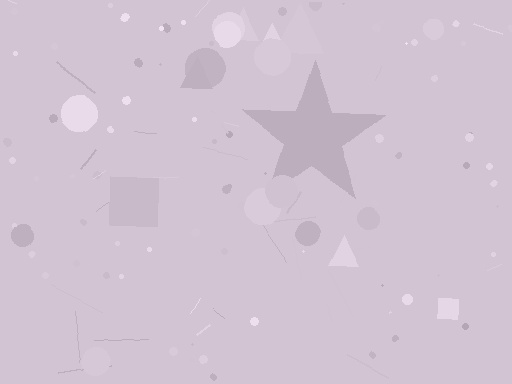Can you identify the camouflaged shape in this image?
The camouflaged shape is a star.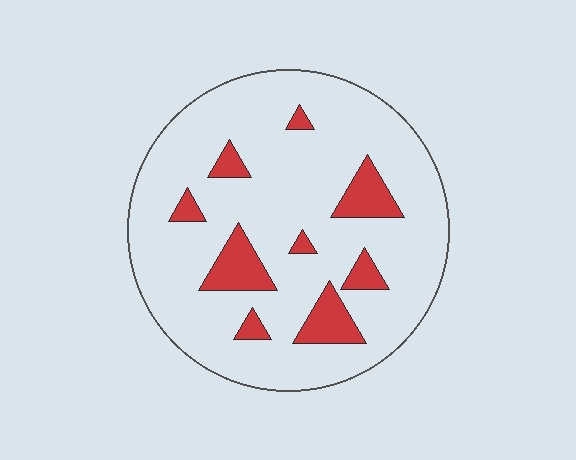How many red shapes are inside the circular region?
9.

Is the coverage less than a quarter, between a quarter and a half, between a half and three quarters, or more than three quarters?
Less than a quarter.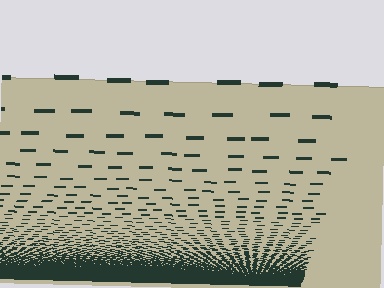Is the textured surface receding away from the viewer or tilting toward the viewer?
The surface appears to tilt toward the viewer. Texture elements get larger and sparser toward the top.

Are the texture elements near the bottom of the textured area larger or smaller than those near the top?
Smaller. The gradient is inverted — elements near the bottom are smaller and denser.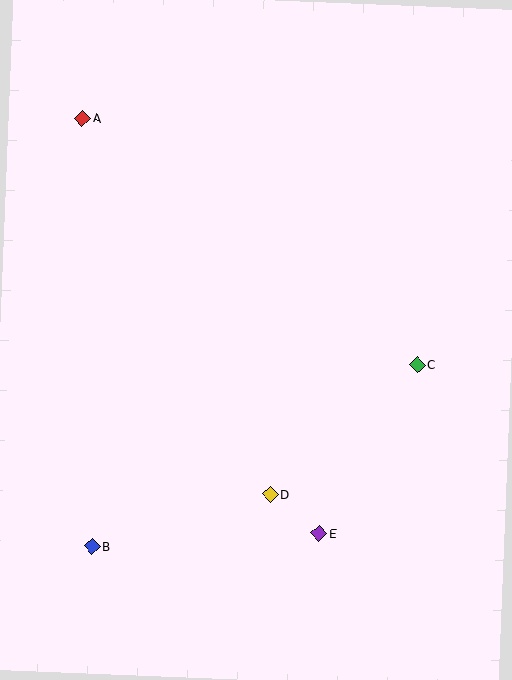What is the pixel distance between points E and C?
The distance between E and C is 196 pixels.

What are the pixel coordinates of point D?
Point D is at (270, 494).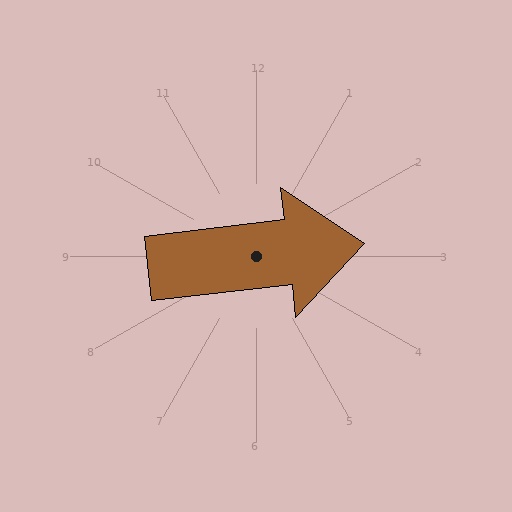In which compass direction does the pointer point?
East.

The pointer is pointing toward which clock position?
Roughly 3 o'clock.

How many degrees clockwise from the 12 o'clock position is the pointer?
Approximately 83 degrees.